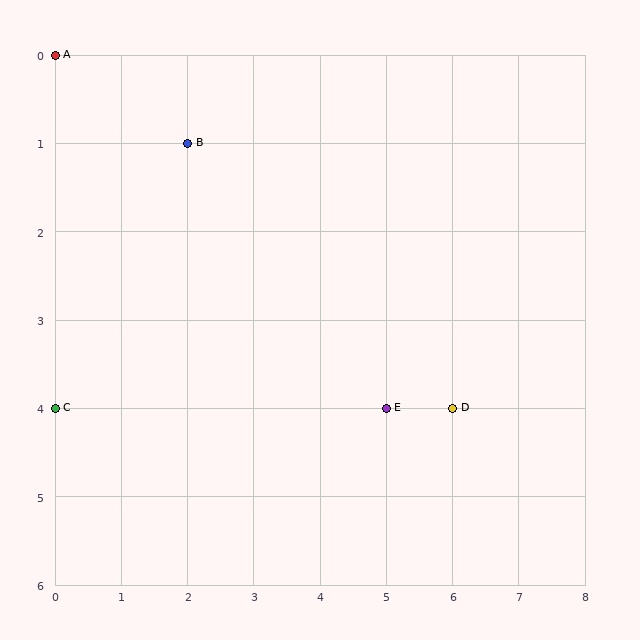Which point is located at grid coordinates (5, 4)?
Point E is at (5, 4).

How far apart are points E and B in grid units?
Points E and B are 3 columns and 3 rows apart (about 4.2 grid units diagonally).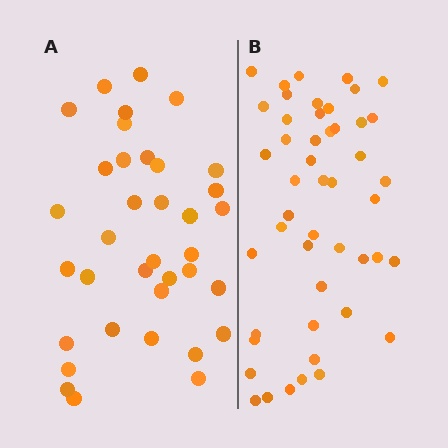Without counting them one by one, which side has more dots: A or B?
Region B (the right region) has more dots.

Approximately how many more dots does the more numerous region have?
Region B has roughly 12 or so more dots than region A.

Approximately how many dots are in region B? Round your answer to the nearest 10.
About 50 dots. (The exact count is 48, which rounds to 50.)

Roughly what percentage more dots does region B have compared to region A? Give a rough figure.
About 35% more.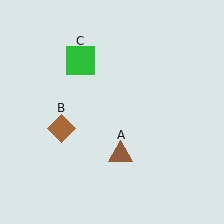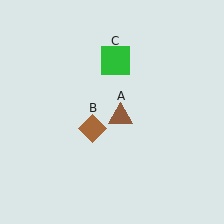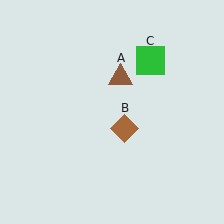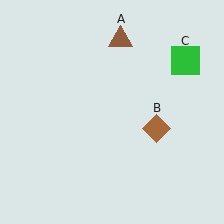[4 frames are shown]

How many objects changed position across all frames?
3 objects changed position: brown triangle (object A), brown diamond (object B), green square (object C).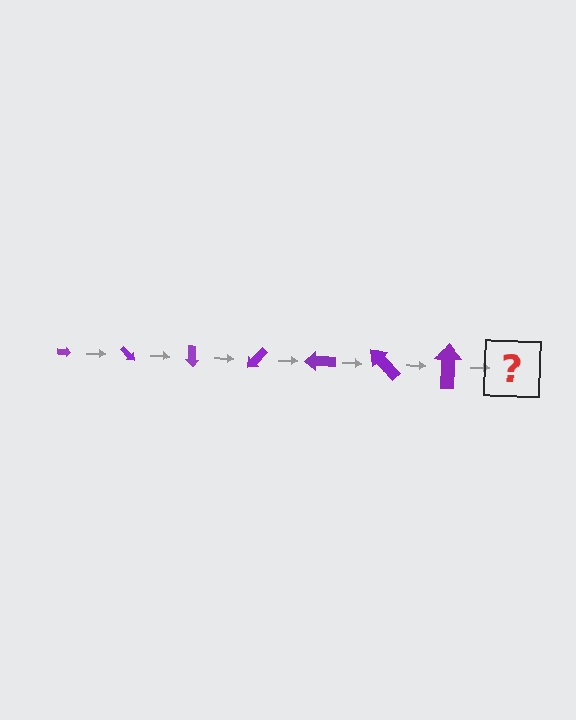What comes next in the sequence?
The next element should be an arrow, larger than the previous one and rotated 315 degrees from the start.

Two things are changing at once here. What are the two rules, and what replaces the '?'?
The two rules are that the arrow grows larger each step and it rotates 45 degrees each step. The '?' should be an arrow, larger than the previous one and rotated 315 degrees from the start.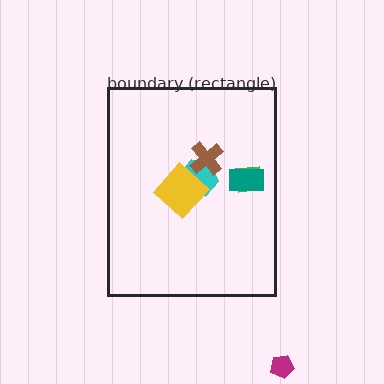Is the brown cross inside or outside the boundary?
Inside.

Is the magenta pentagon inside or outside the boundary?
Outside.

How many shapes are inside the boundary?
5 inside, 1 outside.